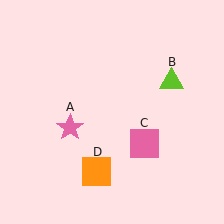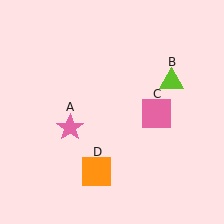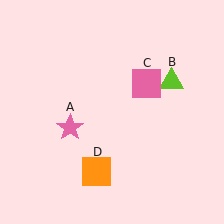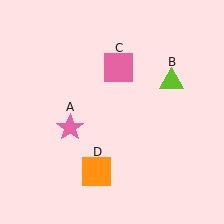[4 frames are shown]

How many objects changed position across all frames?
1 object changed position: pink square (object C).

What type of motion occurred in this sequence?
The pink square (object C) rotated counterclockwise around the center of the scene.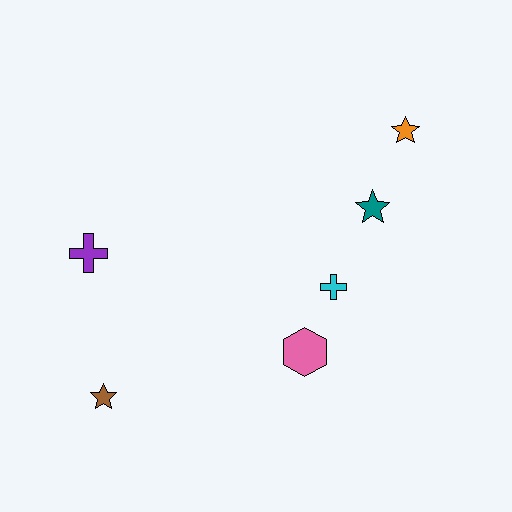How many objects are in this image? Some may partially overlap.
There are 6 objects.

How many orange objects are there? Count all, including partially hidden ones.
There is 1 orange object.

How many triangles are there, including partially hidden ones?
There are no triangles.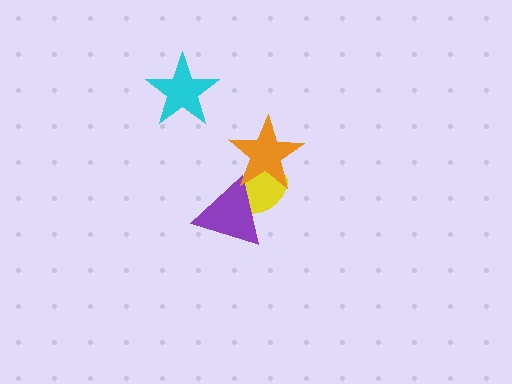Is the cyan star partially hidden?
No, no other shape covers it.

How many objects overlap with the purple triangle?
2 objects overlap with the purple triangle.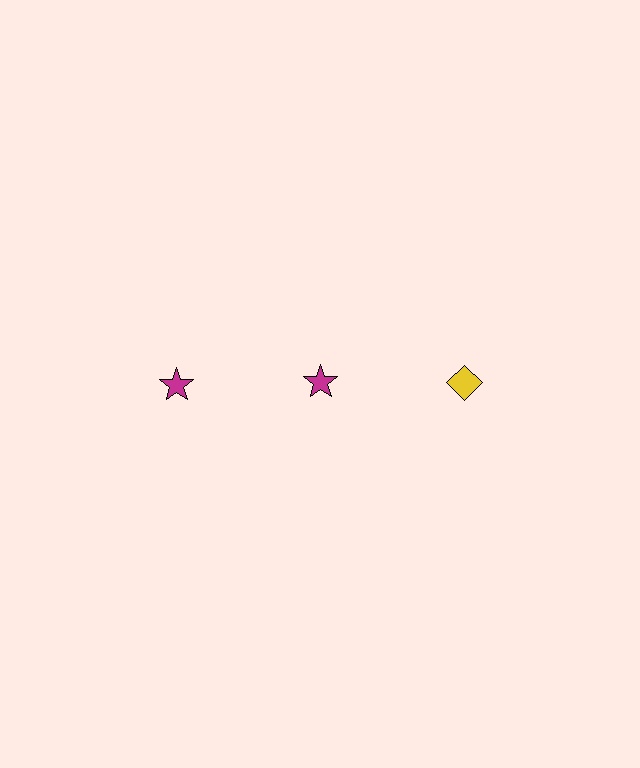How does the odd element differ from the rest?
It differs in both color (yellow instead of magenta) and shape (diamond instead of star).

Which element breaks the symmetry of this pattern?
The yellow diamond in the top row, center column breaks the symmetry. All other shapes are magenta stars.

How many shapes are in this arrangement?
There are 3 shapes arranged in a grid pattern.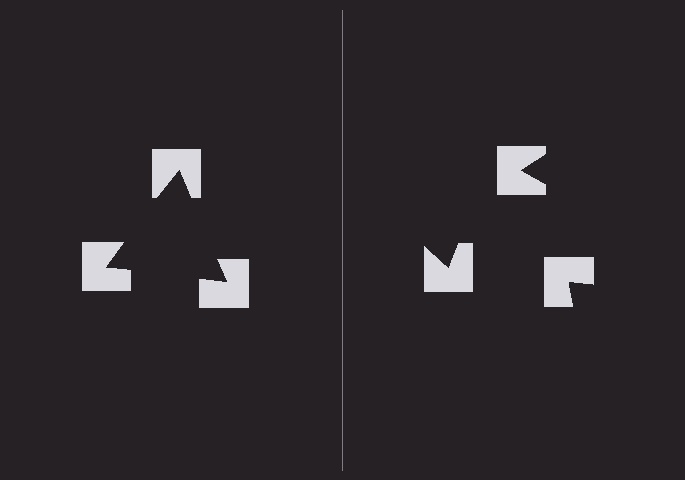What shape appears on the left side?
An illusory triangle.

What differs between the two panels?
The notched squares are positioned identically on both sides; only the wedge orientations differ. On the left they align to a triangle; on the right they are misaligned.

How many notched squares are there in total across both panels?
6 — 3 on each side.